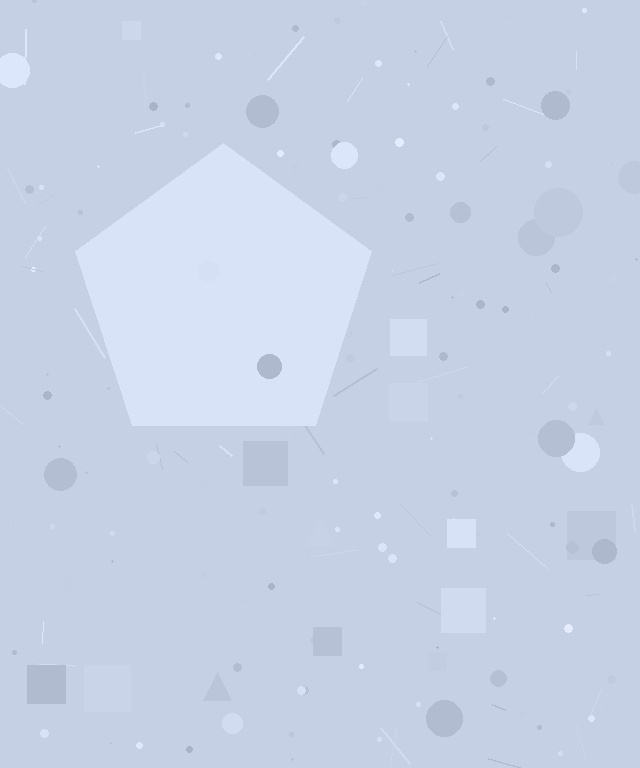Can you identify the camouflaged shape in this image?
The camouflaged shape is a pentagon.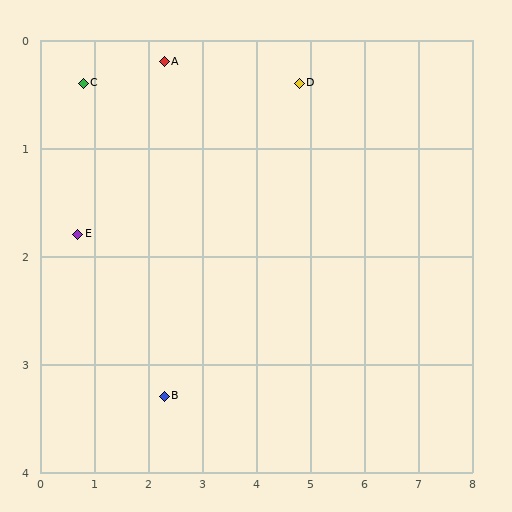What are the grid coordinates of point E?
Point E is at approximately (0.7, 1.8).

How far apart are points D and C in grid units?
Points D and C are about 4.0 grid units apart.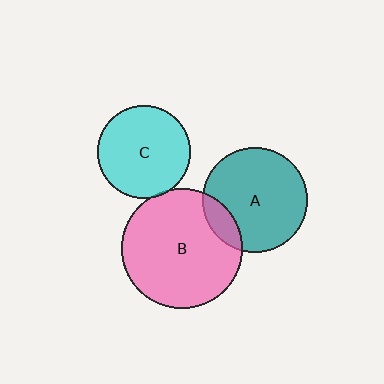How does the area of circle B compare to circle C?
Approximately 1.7 times.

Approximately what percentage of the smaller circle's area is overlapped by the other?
Approximately 5%.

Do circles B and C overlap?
Yes.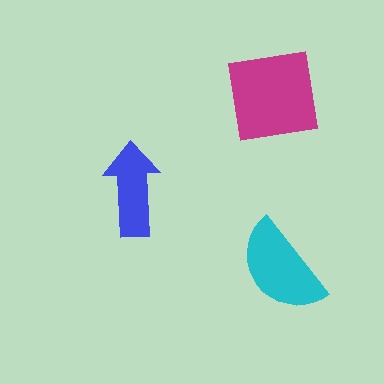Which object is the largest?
The magenta square.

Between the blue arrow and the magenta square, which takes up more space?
The magenta square.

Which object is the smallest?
The blue arrow.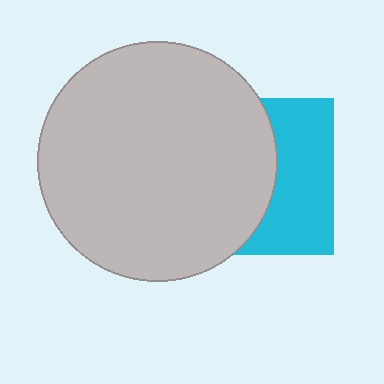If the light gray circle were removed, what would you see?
You would see the complete cyan square.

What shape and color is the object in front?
The object in front is a light gray circle.